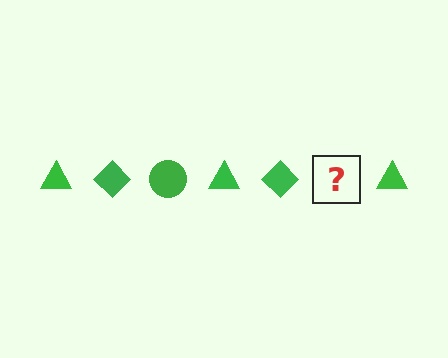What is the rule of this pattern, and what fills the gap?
The rule is that the pattern cycles through triangle, diamond, circle shapes in green. The gap should be filled with a green circle.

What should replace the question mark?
The question mark should be replaced with a green circle.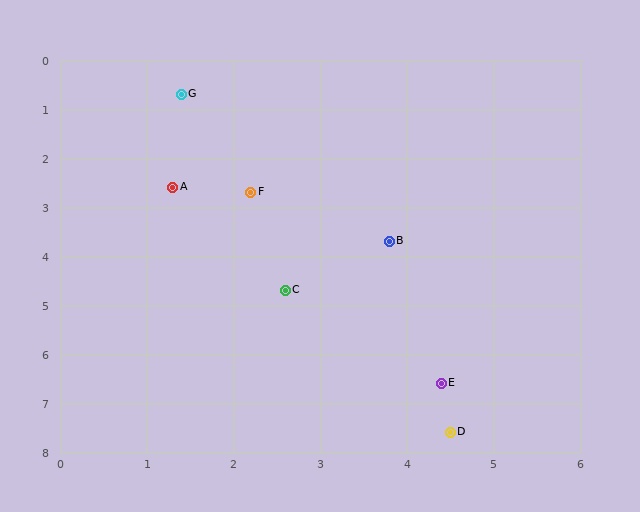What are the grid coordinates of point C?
Point C is at approximately (2.6, 4.7).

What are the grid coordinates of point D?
Point D is at approximately (4.5, 7.6).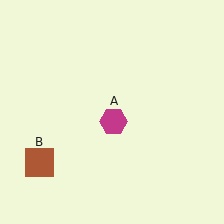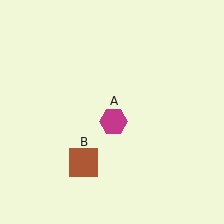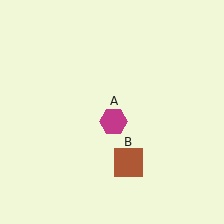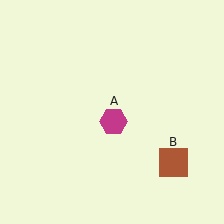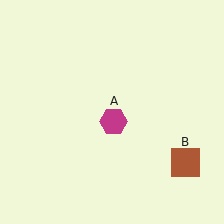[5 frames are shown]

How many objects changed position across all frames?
1 object changed position: brown square (object B).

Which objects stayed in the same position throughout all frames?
Magenta hexagon (object A) remained stationary.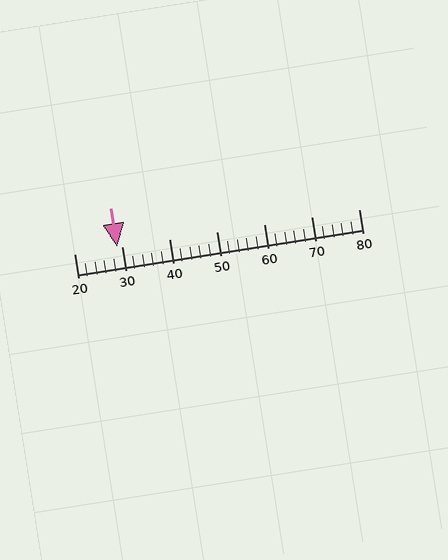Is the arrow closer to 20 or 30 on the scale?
The arrow is closer to 30.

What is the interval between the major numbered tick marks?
The major tick marks are spaced 10 units apart.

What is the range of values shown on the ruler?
The ruler shows values from 20 to 80.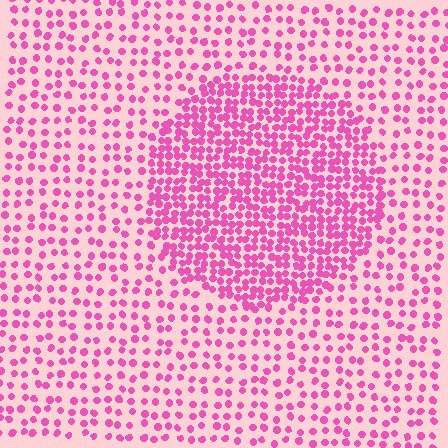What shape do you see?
I see a circle.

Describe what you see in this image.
The image contains small pink elements arranged at two different densities. A circle-shaped region is visible where the elements are more densely packed than the surrounding area.